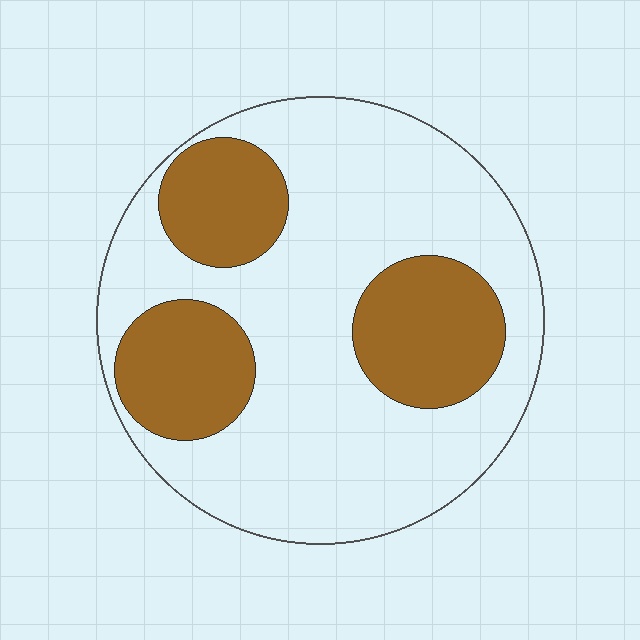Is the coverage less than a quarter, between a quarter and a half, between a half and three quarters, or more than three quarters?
Between a quarter and a half.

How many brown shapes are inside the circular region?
3.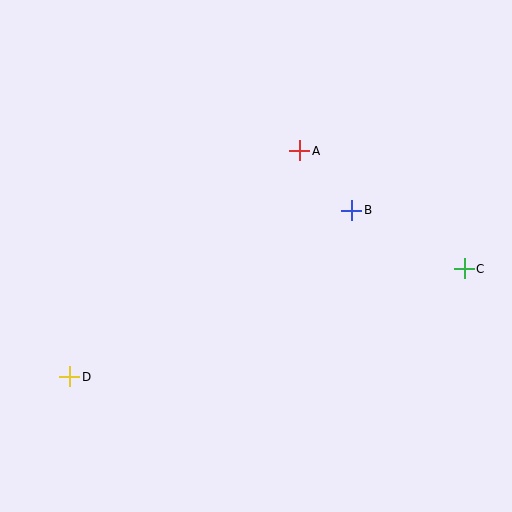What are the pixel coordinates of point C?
Point C is at (464, 269).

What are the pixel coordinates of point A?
Point A is at (300, 151).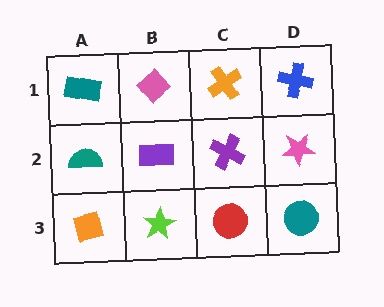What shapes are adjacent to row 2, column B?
A pink diamond (row 1, column B), a lime star (row 3, column B), a teal semicircle (row 2, column A), a purple cross (row 2, column C).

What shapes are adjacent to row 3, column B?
A purple rectangle (row 2, column B), an orange square (row 3, column A), a red circle (row 3, column C).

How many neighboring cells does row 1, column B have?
3.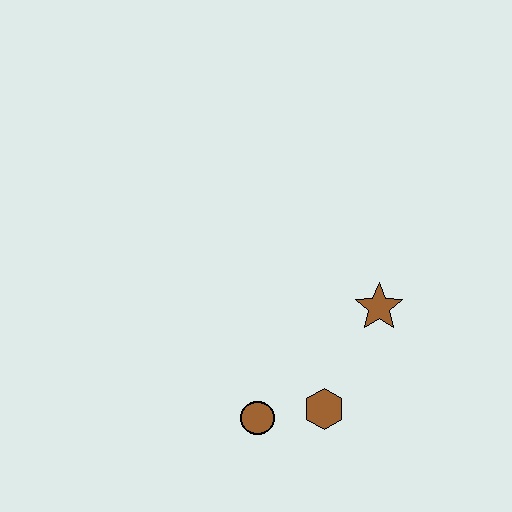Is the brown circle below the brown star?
Yes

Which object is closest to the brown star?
The brown hexagon is closest to the brown star.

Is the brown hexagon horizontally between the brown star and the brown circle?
Yes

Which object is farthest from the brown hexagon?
The brown star is farthest from the brown hexagon.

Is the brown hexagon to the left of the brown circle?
No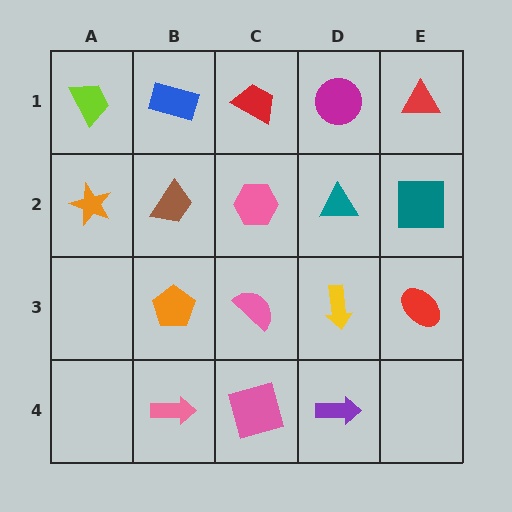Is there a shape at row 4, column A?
No, that cell is empty.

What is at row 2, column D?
A teal triangle.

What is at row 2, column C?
A pink hexagon.